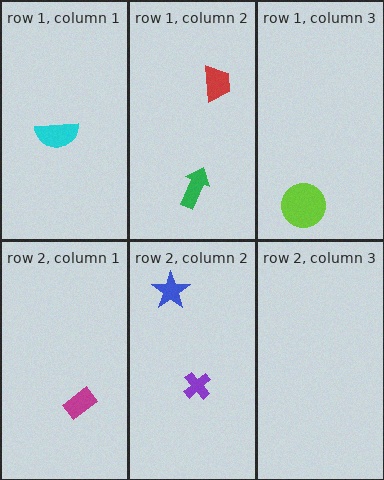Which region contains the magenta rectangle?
The row 2, column 1 region.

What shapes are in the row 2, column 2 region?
The purple cross, the blue star.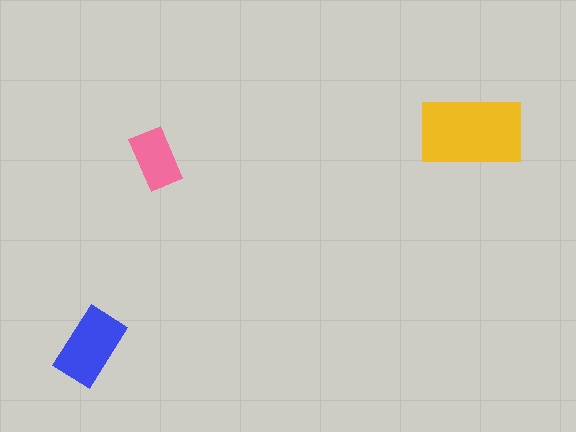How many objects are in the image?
There are 3 objects in the image.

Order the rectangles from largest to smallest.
the yellow one, the blue one, the pink one.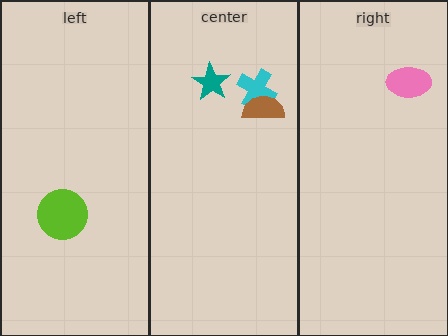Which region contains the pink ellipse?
The right region.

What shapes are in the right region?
The pink ellipse.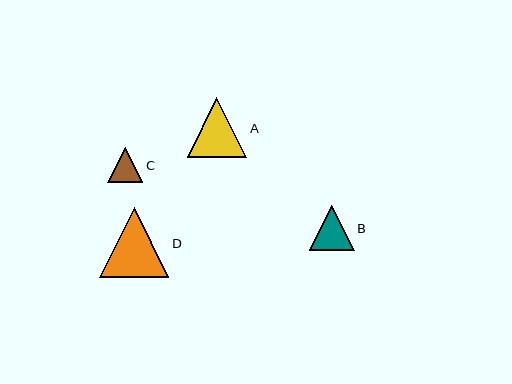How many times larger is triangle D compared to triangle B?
Triangle D is approximately 1.6 times the size of triangle B.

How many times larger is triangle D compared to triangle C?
Triangle D is approximately 2.0 times the size of triangle C.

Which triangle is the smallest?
Triangle C is the smallest with a size of approximately 35 pixels.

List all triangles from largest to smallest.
From largest to smallest: D, A, B, C.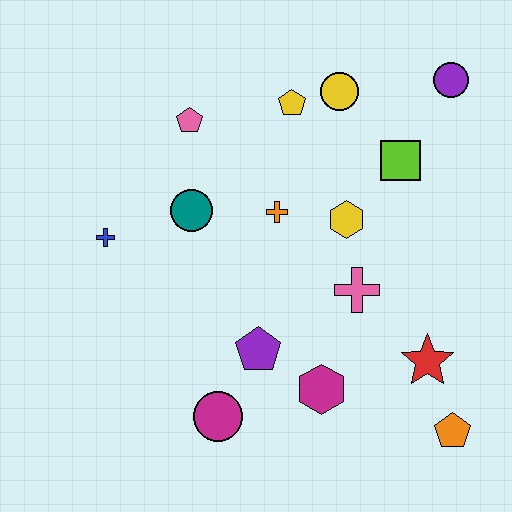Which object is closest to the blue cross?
The teal circle is closest to the blue cross.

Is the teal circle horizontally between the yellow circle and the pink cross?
No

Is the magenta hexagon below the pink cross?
Yes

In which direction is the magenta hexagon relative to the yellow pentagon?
The magenta hexagon is below the yellow pentagon.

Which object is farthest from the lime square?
The magenta circle is farthest from the lime square.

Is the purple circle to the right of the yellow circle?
Yes